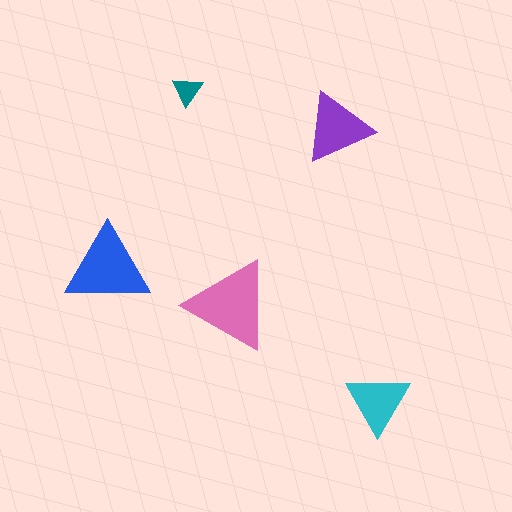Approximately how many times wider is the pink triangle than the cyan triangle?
About 1.5 times wider.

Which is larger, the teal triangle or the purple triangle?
The purple one.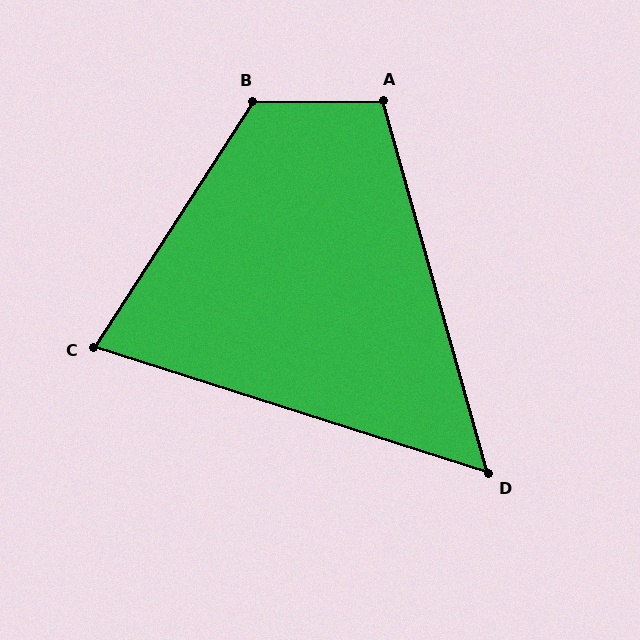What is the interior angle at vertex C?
Approximately 75 degrees (acute).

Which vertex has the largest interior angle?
B, at approximately 123 degrees.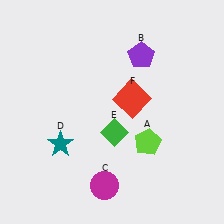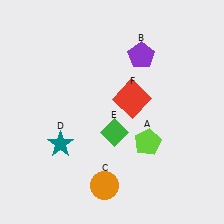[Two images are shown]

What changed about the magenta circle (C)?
In Image 1, C is magenta. In Image 2, it changed to orange.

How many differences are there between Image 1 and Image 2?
There is 1 difference between the two images.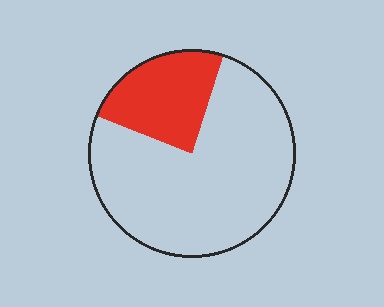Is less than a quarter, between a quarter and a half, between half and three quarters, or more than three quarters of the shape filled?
Less than a quarter.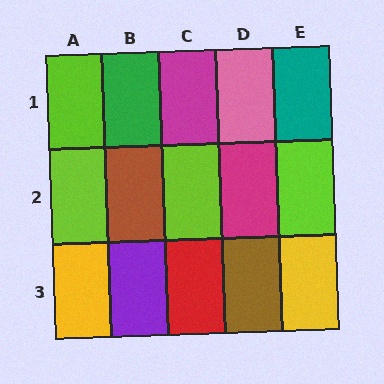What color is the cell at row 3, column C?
Red.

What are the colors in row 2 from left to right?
Lime, brown, lime, magenta, lime.